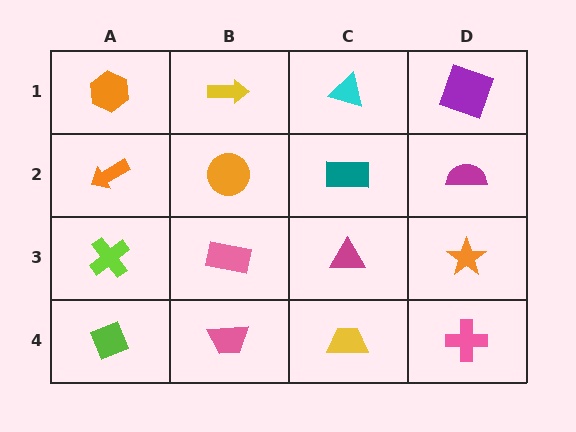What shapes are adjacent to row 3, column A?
An orange arrow (row 2, column A), a lime diamond (row 4, column A), a pink rectangle (row 3, column B).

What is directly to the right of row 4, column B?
A yellow trapezoid.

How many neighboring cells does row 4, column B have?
3.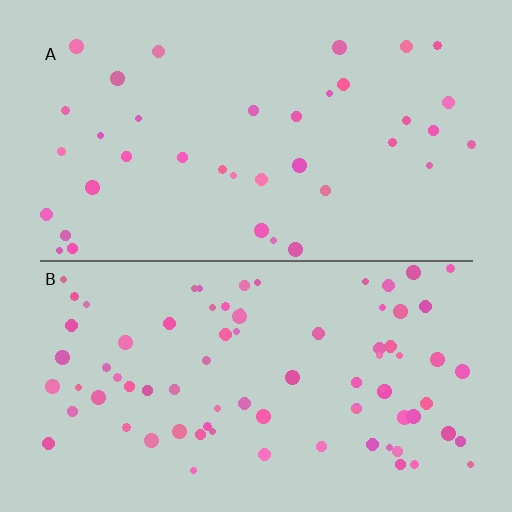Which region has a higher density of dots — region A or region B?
B (the bottom).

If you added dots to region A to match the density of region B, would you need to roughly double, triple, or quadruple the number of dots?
Approximately double.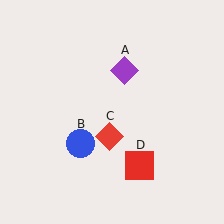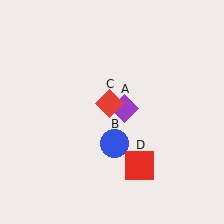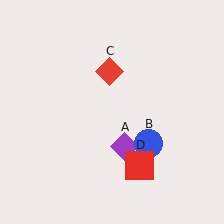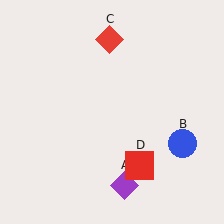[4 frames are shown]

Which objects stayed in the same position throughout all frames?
Red square (object D) remained stationary.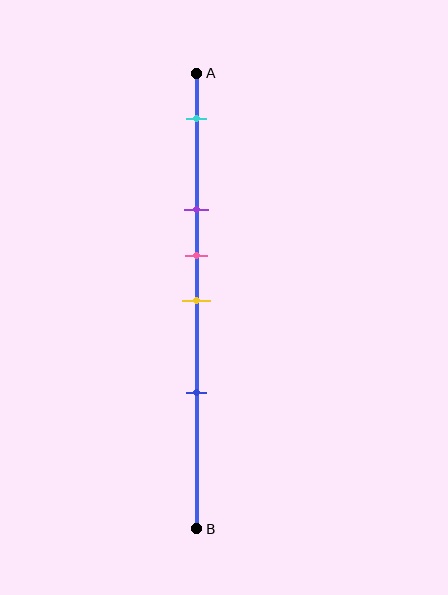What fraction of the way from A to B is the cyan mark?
The cyan mark is approximately 10% (0.1) of the way from A to B.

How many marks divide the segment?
There are 5 marks dividing the segment.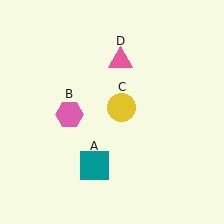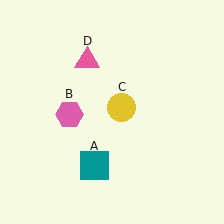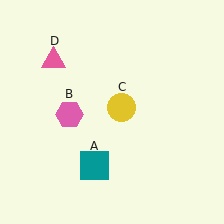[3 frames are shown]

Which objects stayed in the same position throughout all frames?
Teal square (object A) and pink hexagon (object B) and yellow circle (object C) remained stationary.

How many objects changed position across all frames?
1 object changed position: pink triangle (object D).